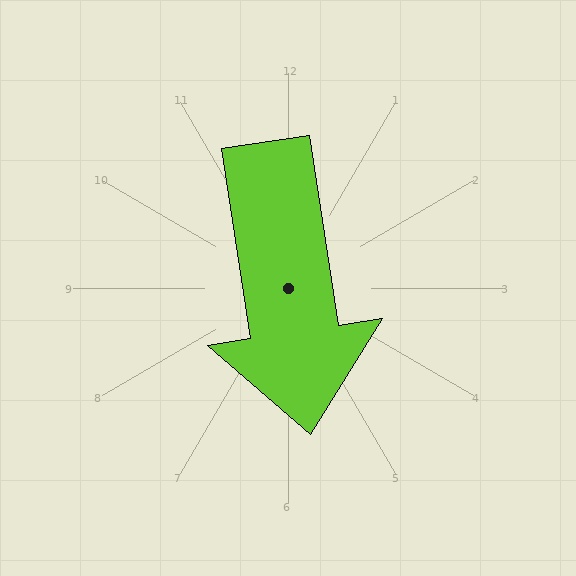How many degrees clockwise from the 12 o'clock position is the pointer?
Approximately 171 degrees.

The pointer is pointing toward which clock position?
Roughly 6 o'clock.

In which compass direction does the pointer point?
South.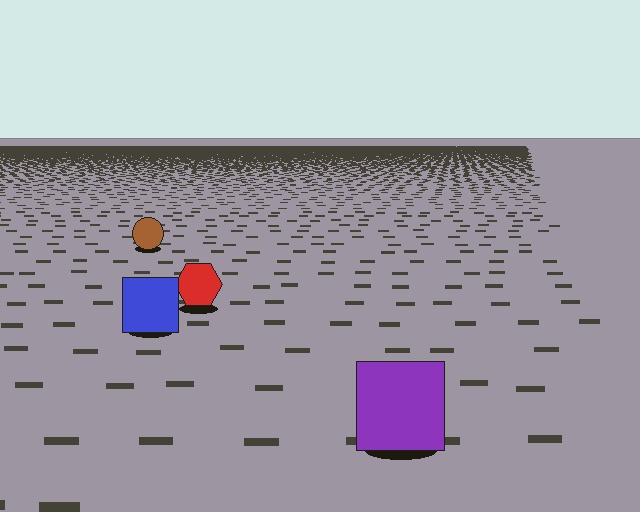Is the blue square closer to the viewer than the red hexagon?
Yes. The blue square is closer — you can tell from the texture gradient: the ground texture is coarser near it.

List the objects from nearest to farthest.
From nearest to farthest: the purple square, the blue square, the red hexagon, the brown circle.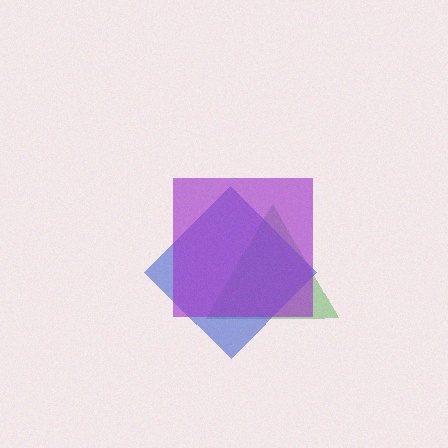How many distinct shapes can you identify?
There are 3 distinct shapes: a green triangle, a blue diamond, a purple square.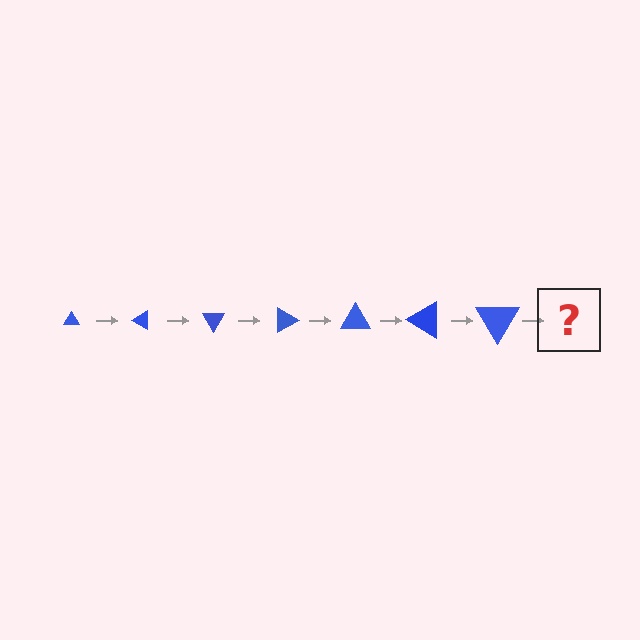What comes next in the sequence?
The next element should be a triangle, larger than the previous one and rotated 210 degrees from the start.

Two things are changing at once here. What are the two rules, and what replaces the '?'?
The two rules are that the triangle grows larger each step and it rotates 30 degrees each step. The '?' should be a triangle, larger than the previous one and rotated 210 degrees from the start.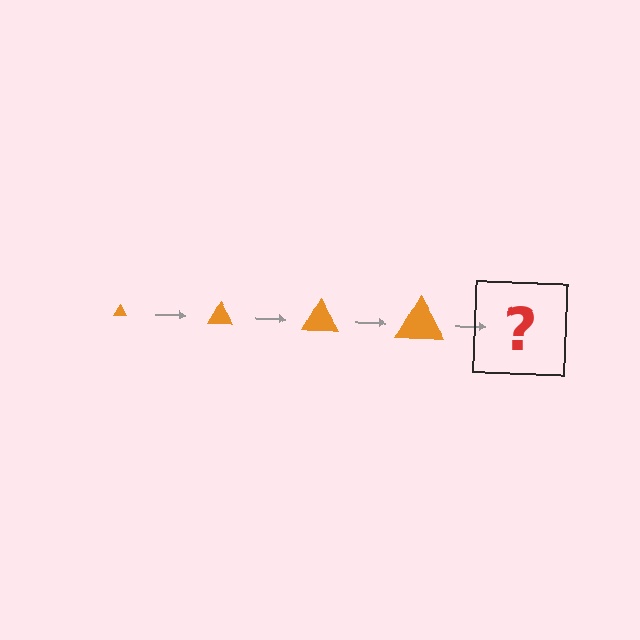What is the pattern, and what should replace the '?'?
The pattern is that the triangle gets progressively larger each step. The '?' should be an orange triangle, larger than the previous one.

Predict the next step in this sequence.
The next step is an orange triangle, larger than the previous one.